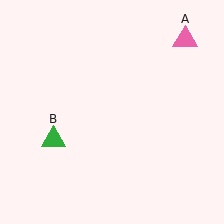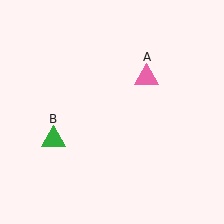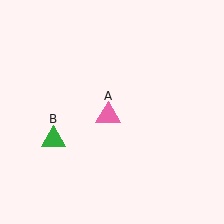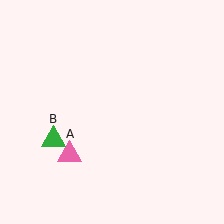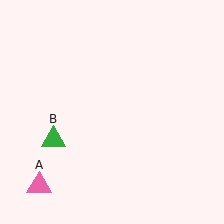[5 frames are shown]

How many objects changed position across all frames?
1 object changed position: pink triangle (object A).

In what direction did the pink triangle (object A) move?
The pink triangle (object A) moved down and to the left.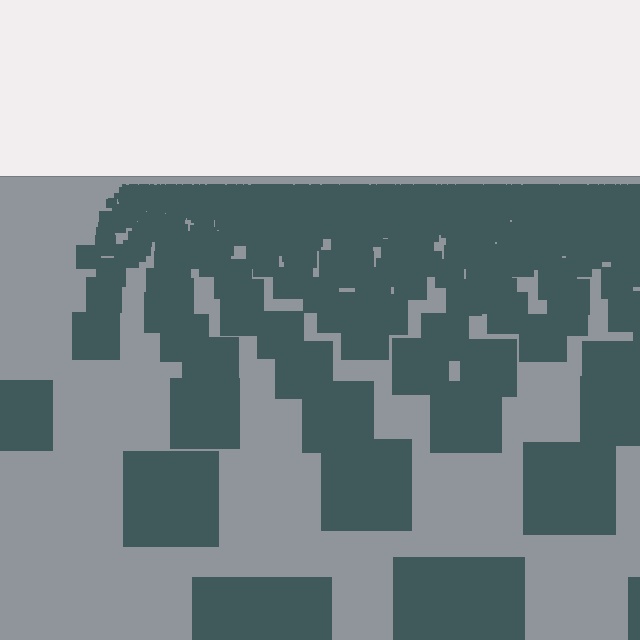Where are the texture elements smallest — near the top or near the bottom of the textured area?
Near the top.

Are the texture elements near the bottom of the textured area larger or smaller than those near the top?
Larger. Near the bottom, elements are closer to the viewer and appear at a bigger on-screen size.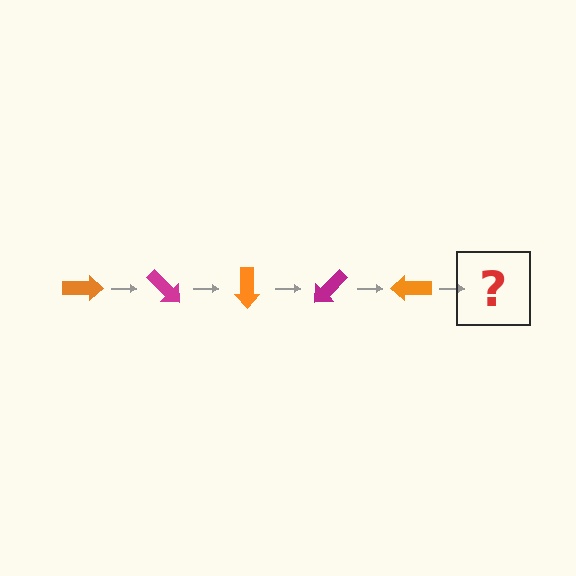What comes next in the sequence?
The next element should be a magenta arrow, rotated 225 degrees from the start.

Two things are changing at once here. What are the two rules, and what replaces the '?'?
The two rules are that it rotates 45 degrees each step and the color cycles through orange and magenta. The '?' should be a magenta arrow, rotated 225 degrees from the start.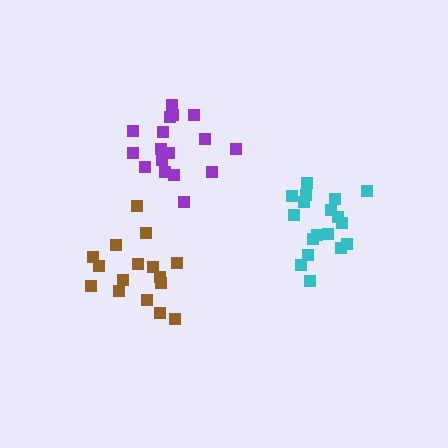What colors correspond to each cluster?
The clusters are colored: cyan, purple, brown.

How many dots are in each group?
Group 1: 18 dots, Group 2: 17 dots, Group 3: 16 dots (51 total).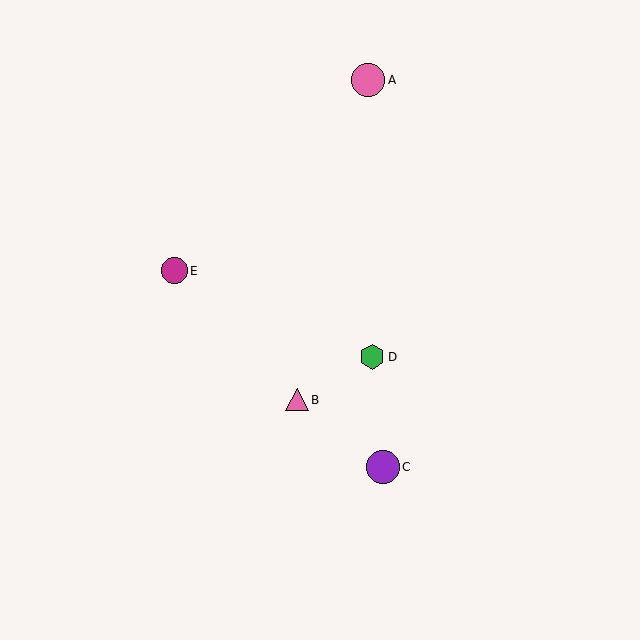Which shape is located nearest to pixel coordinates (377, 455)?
The purple circle (labeled C) at (383, 467) is nearest to that location.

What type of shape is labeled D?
Shape D is a green hexagon.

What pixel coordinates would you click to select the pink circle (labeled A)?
Click at (368, 80) to select the pink circle A.